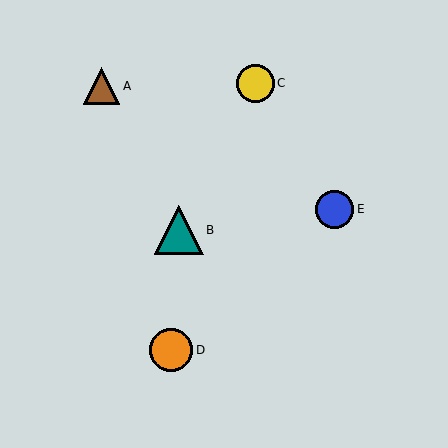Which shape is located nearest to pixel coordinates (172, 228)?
The teal triangle (labeled B) at (179, 230) is nearest to that location.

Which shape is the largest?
The teal triangle (labeled B) is the largest.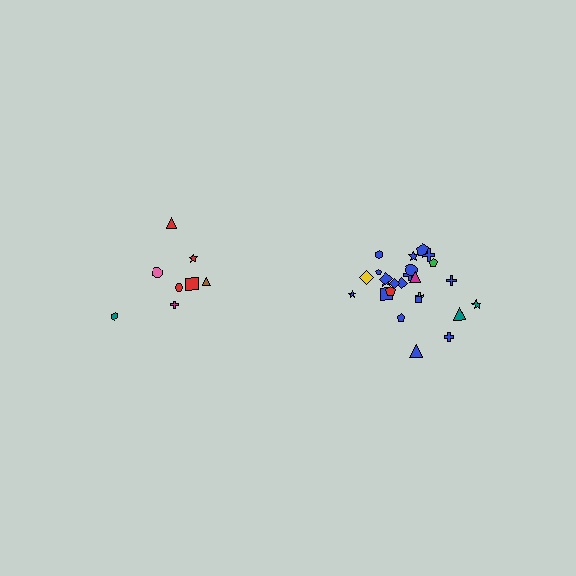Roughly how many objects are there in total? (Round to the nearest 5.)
Roughly 35 objects in total.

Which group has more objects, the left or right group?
The right group.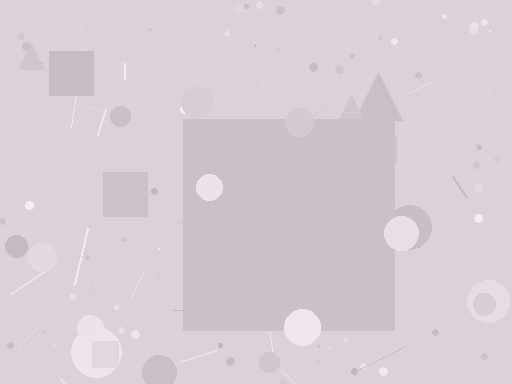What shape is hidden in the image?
A square is hidden in the image.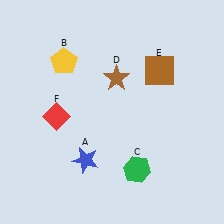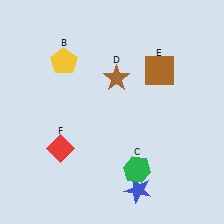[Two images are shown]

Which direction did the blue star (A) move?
The blue star (A) moved right.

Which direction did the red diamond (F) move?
The red diamond (F) moved down.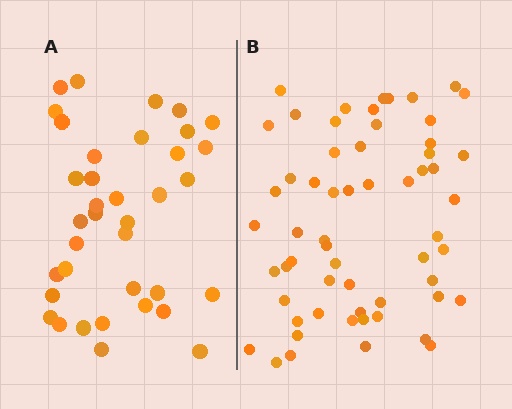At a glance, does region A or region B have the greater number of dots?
Region B (the right region) has more dots.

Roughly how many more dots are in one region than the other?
Region B has approximately 20 more dots than region A.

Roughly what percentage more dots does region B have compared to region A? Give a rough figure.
About 60% more.